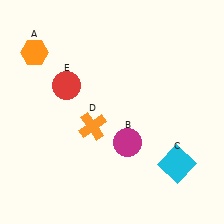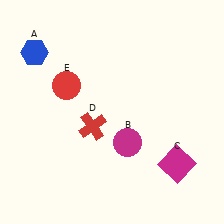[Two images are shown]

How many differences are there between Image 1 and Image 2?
There are 3 differences between the two images.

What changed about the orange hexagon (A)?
In Image 1, A is orange. In Image 2, it changed to blue.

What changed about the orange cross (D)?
In Image 1, D is orange. In Image 2, it changed to red.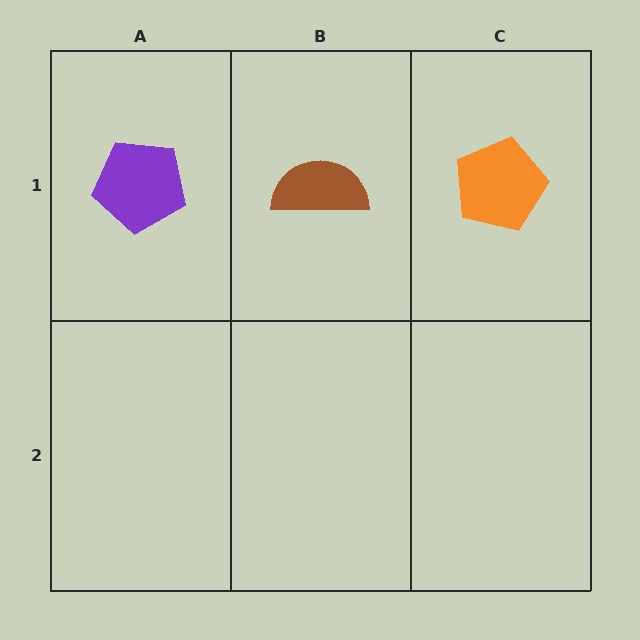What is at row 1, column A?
A purple pentagon.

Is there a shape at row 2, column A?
No, that cell is empty.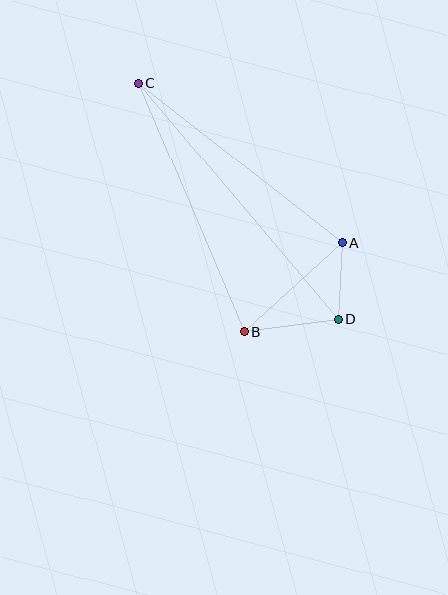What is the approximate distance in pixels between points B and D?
The distance between B and D is approximately 95 pixels.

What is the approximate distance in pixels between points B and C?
The distance between B and C is approximately 270 pixels.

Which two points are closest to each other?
Points A and D are closest to each other.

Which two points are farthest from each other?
Points C and D are farthest from each other.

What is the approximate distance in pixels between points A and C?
The distance between A and C is approximately 258 pixels.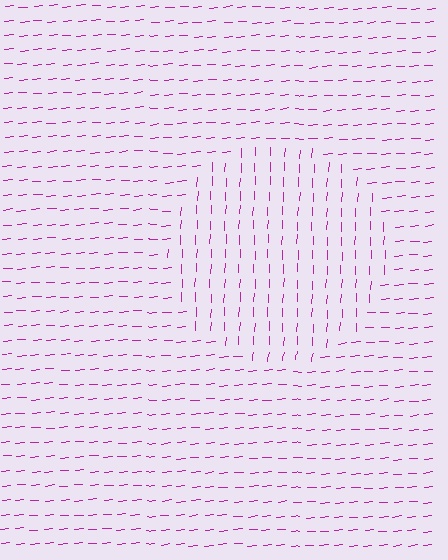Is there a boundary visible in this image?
Yes, there is a texture boundary formed by a change in line orientation.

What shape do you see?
I see a circle.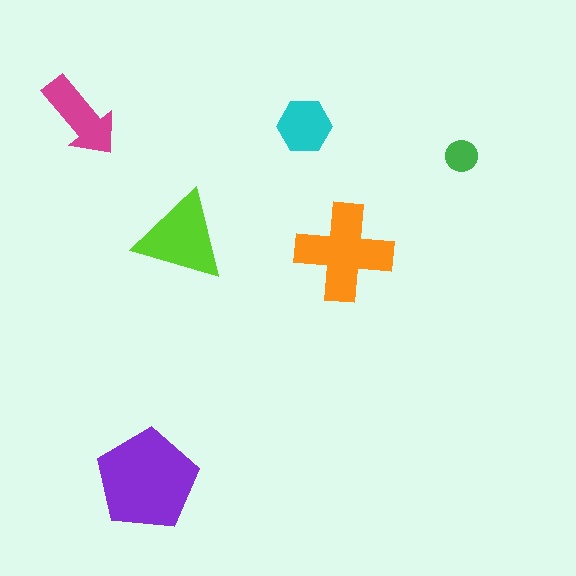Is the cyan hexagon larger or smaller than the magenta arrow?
Smaller.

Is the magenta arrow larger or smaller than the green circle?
Larger.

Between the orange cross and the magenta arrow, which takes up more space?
The orange cross.